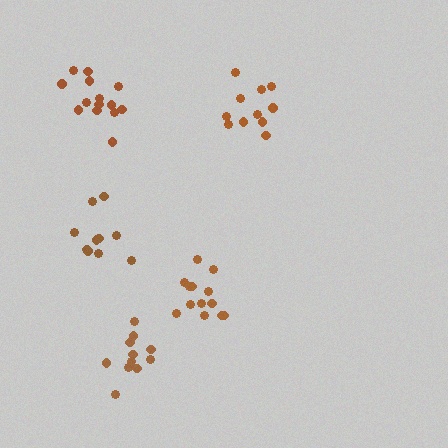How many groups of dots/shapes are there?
There are 5 groups.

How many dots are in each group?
Group 1: 12 dots, Group 2: 11 dots, Group 3: 13 dots, Group 4: 10 dots, Group 5: 14 dots (60 total).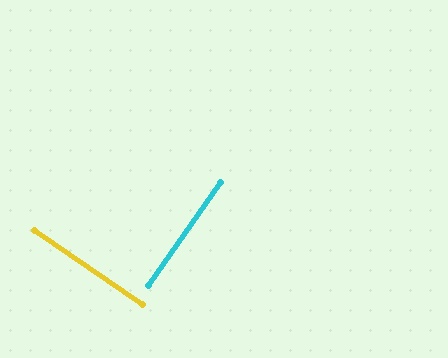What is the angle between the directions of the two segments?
Approximately 90 degrees.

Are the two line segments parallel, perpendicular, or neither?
Perpendicular — they meet at approximately 90°.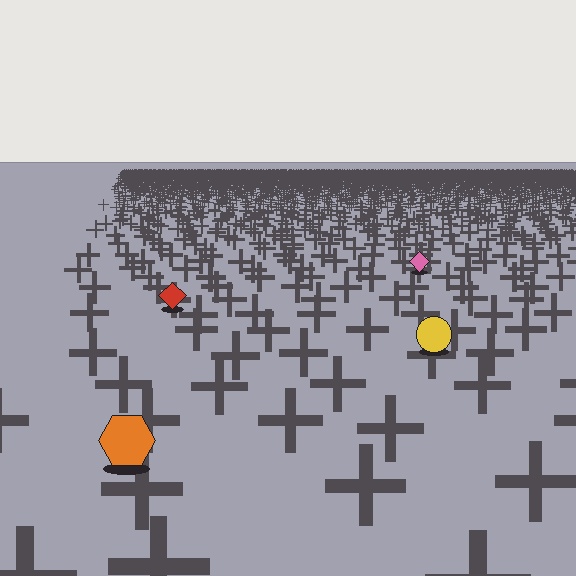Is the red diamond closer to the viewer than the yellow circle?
No. The yellow circle is closer — you can tell from the texture gradient: the ground texture is coarser near it.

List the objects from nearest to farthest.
From nearest to farthest: the orange hexagon, the yellow circle, the red diamond, the pink diamond.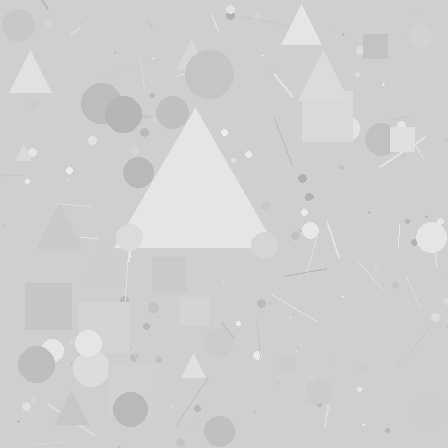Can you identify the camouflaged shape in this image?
The camouflaged shape is a triangle.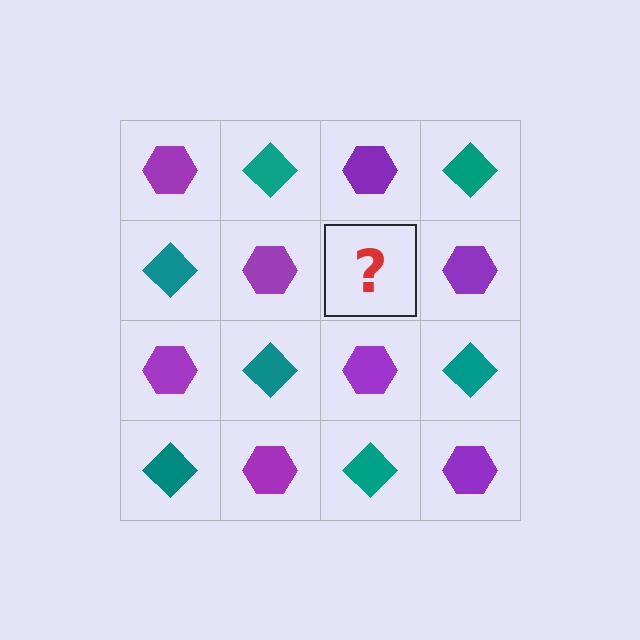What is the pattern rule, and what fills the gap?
The rule is that it alternates purple hexagon and teal diamond in a checkerboard pattern. The gap should be filled with a teal diamond.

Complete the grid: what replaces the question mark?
The question mark should be replaced with a teal diamond.